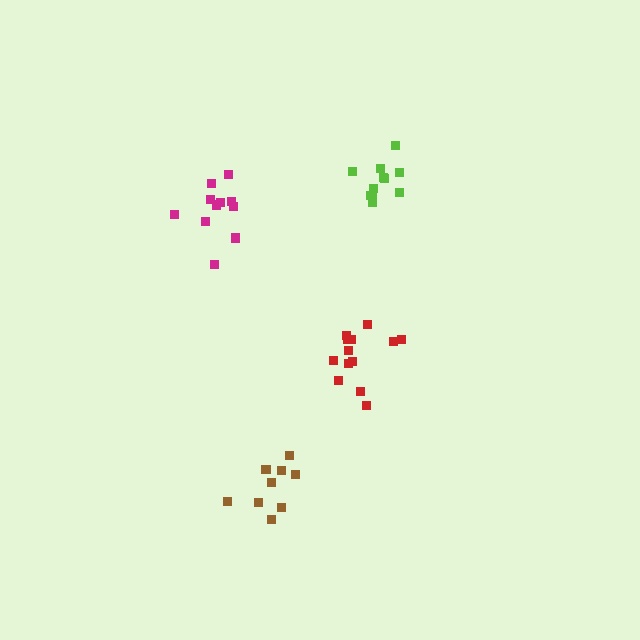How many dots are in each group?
Group 1: 11 dots, Group 2: 9 dots, Group 3: 11 dots, Group 4: 13 dots (44 total).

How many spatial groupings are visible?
There are 4 spatial groupings.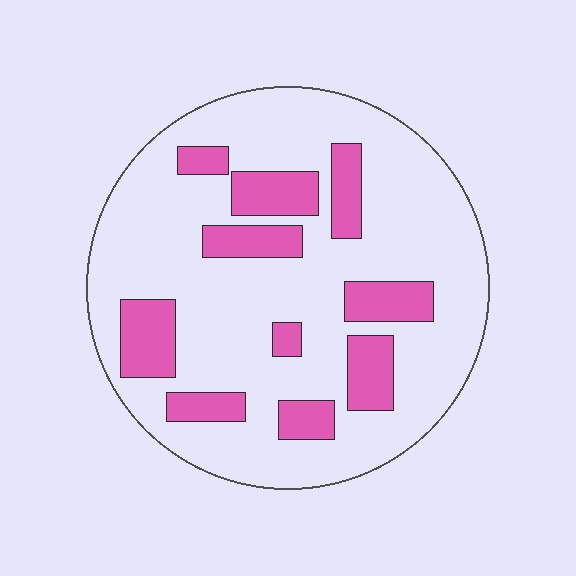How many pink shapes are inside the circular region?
10.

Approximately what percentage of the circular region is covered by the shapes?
Approximately 25%.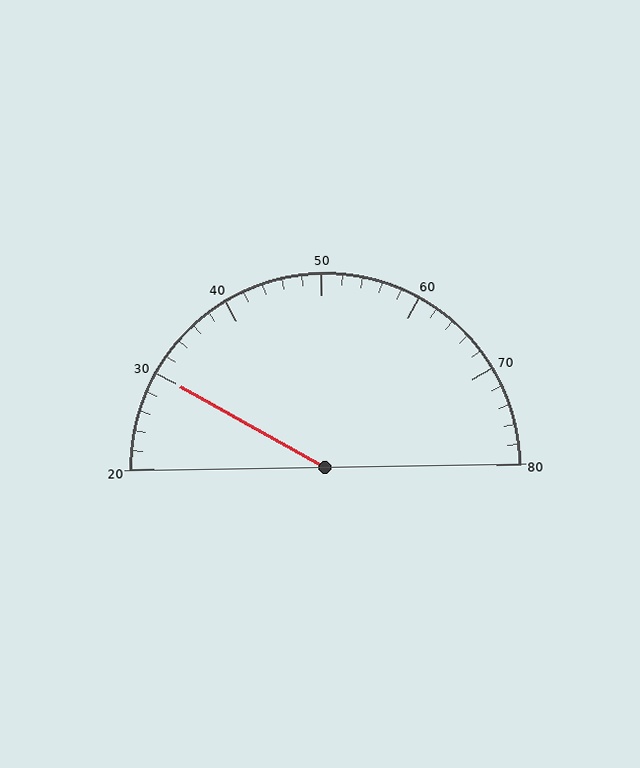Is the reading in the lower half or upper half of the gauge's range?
The reading is in the lower half of the range (20 to 80).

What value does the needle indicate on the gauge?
The needle indicates approximately 30.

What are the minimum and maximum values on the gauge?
The gauge ranges from 20 to 80.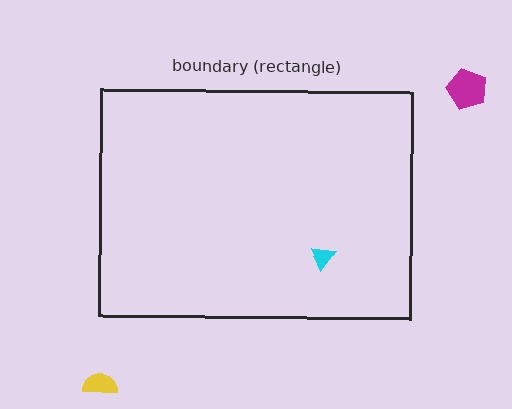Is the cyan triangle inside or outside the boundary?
Inside.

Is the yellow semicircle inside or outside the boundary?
Outside.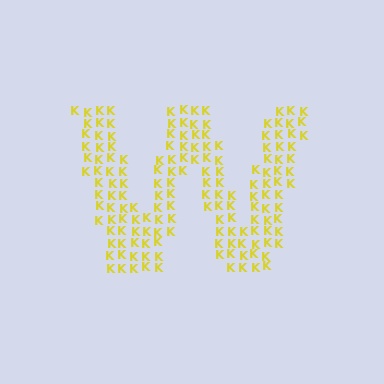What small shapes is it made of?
It is made of small letter K's.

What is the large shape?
The large shape is the letter W.